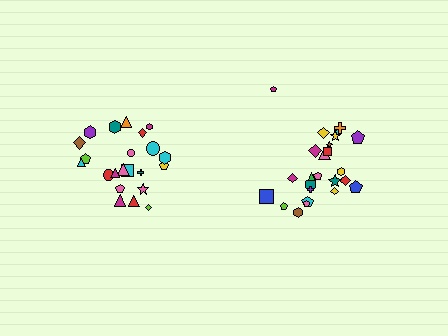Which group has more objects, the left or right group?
The right group.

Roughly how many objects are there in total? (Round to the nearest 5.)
Roughly 45 objects in total.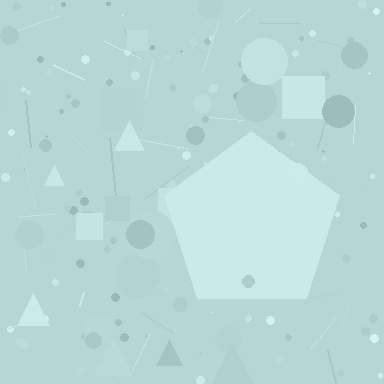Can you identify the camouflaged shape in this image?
The camouflaged shape is a pentagon.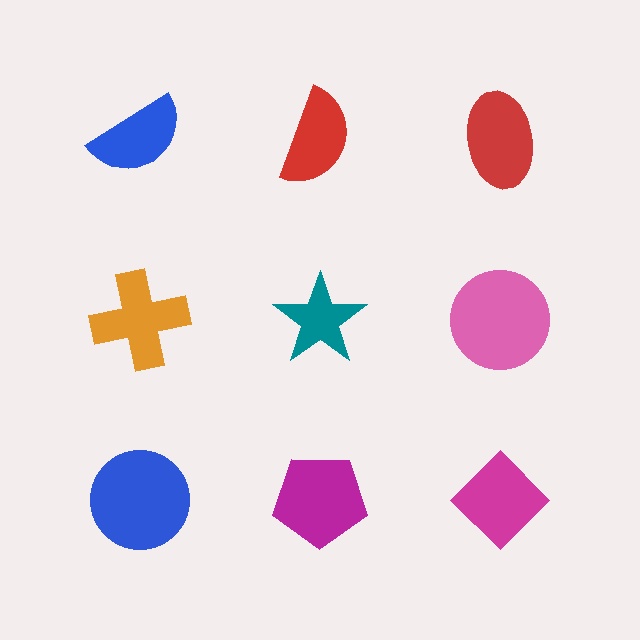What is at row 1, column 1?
A blue semicircle.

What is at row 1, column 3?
A red ellipse.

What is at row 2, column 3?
A pink circle.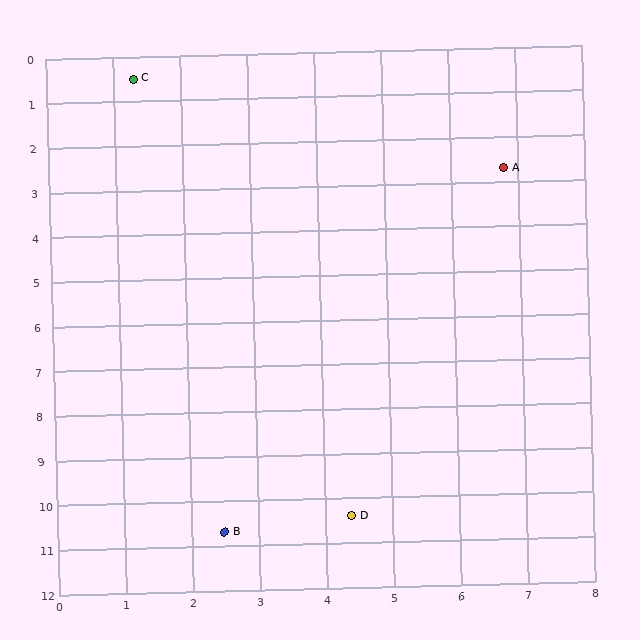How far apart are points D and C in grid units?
Points D and C are about 10.4 grid units apart.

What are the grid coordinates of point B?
Point B is at approximately (2.5, 10.7).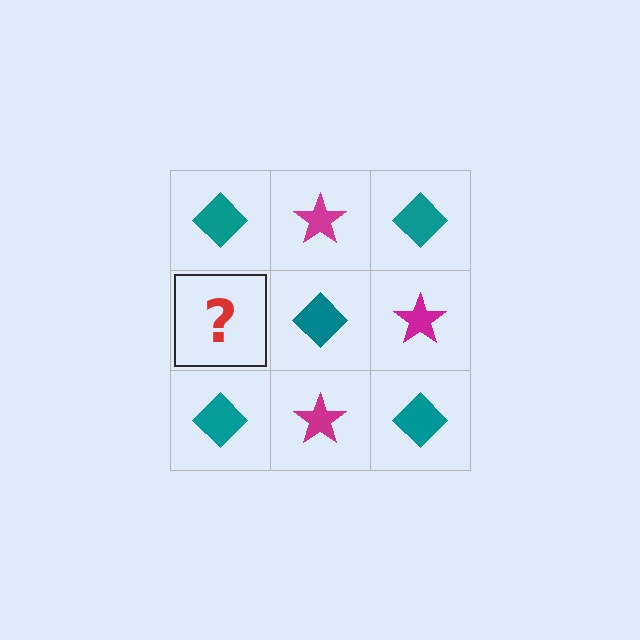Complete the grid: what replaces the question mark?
The question mark should be replaced with a magenta star.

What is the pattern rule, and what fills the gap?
The rule is that it alternates teal diamond and magenta star in a checkerboard pattern. The gap should be filled with a magenta star.